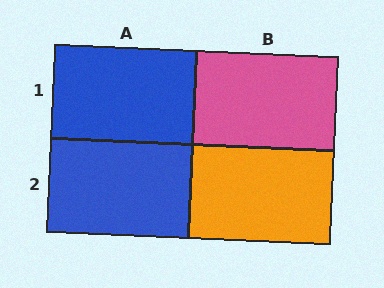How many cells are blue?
2 cells are blue.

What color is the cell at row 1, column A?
Blue.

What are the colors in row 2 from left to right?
Blue, orange.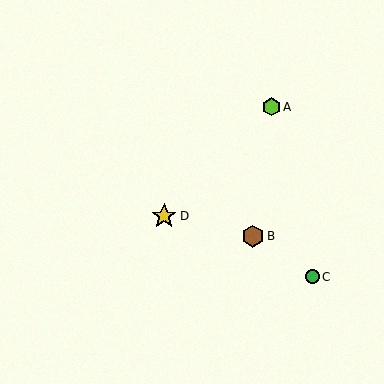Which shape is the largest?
The yellow star (labeled D) is the largest.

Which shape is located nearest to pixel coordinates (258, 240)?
The brown hexagon (labeled B) at (253, 236) is nearest to that location.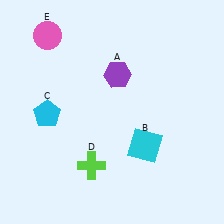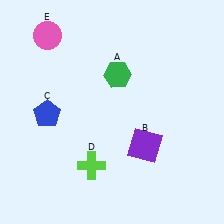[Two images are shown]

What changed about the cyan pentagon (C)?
In Image 1, C is cyan. In Image 2, it changed to blue.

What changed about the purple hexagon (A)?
In Image 1, A is purple. In Image 2, it changed to green.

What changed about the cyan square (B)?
In Image 1, B is cyan. In Image 2, it changed to purple.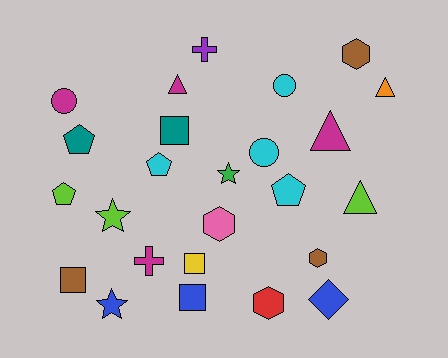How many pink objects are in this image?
There is 1 pink object.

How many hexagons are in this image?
There are 4 hexagons.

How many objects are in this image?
There are 25 objects.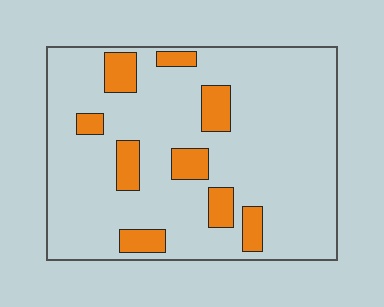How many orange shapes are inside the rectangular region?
9.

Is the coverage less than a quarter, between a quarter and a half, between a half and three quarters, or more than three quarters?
Less than a quarter.